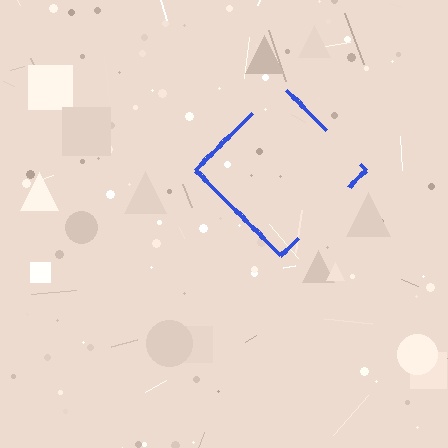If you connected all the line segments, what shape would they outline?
They would outline a diamond.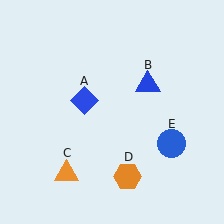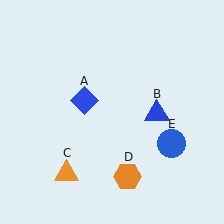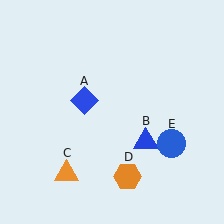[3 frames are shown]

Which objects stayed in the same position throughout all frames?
Blue diamond (object A) and orange triangle (object C) and orange hexagon (object D) and blue circle (object E) remained stationary.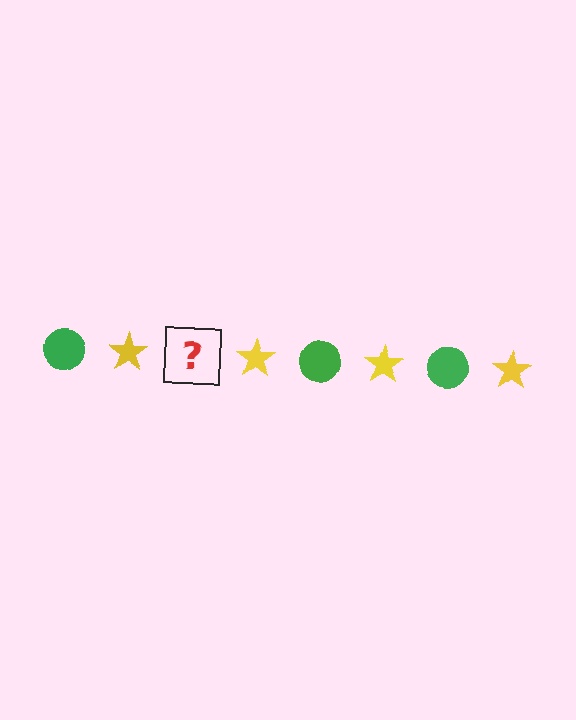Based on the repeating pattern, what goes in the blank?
The blank should be a green circle.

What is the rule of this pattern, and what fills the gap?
The rule is that the pattern alternates between green circle and yellow star. The gap should be filled with a green circle.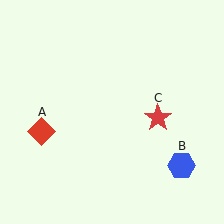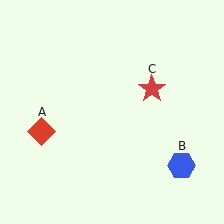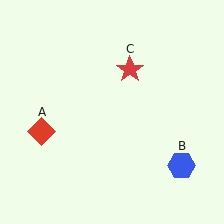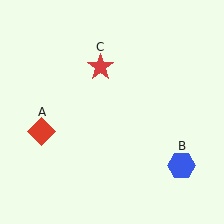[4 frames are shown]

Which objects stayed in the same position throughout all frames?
Red diamond (object A) and blue hexagon (object B) remained stationary.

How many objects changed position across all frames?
1 object changed position: red star (object C).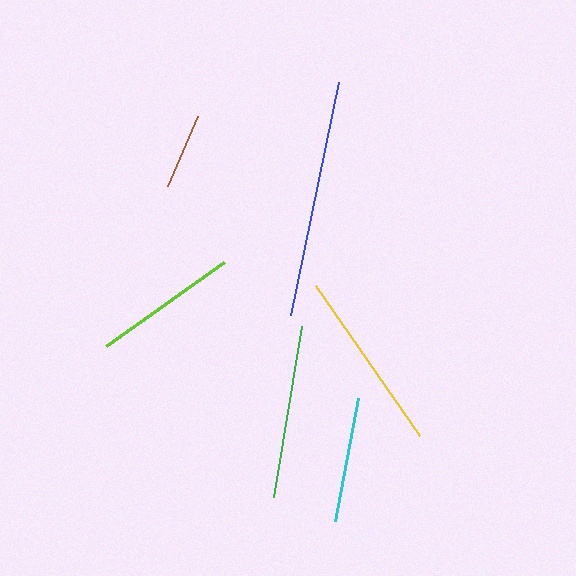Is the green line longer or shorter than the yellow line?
The yellow line is longer than the green line.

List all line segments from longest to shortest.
From longest to shortest: blue, yellow, green, lime, cyan, brown.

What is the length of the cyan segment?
The cyan segment is approximately 125 pixels long.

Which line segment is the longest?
The blue line is the longest at approximately 237 pixels.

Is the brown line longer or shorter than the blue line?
The blue line is longer than the brown line.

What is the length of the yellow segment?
The yellow segment is approximately 183 pixels long.